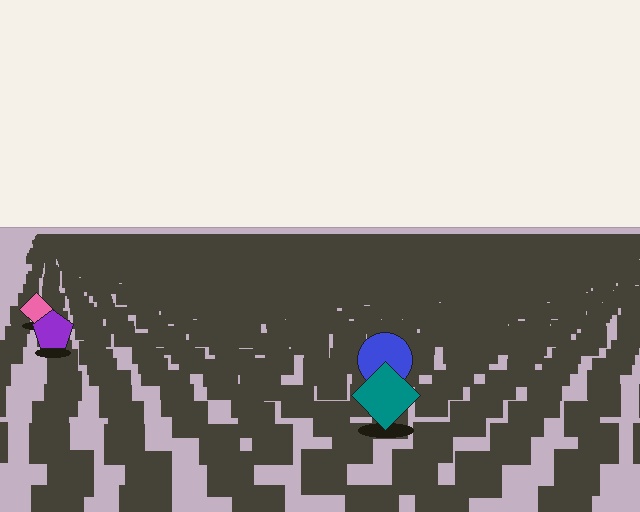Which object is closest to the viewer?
The teal diamond is closest. The texture marks near it are larger and more spread out.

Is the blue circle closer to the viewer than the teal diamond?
No. The teal diamond is closer — you can tell from the texture gradient: the ground texture is coarser near it.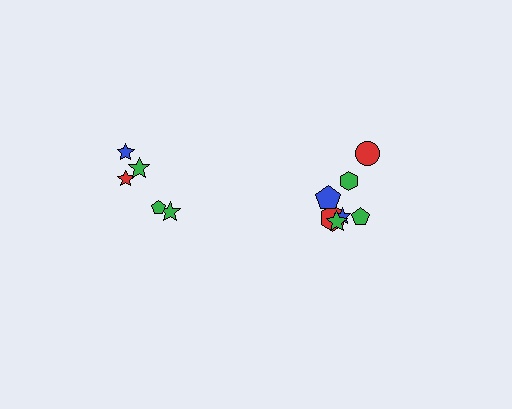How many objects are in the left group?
There are 5 objects.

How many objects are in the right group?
There are 7 objects.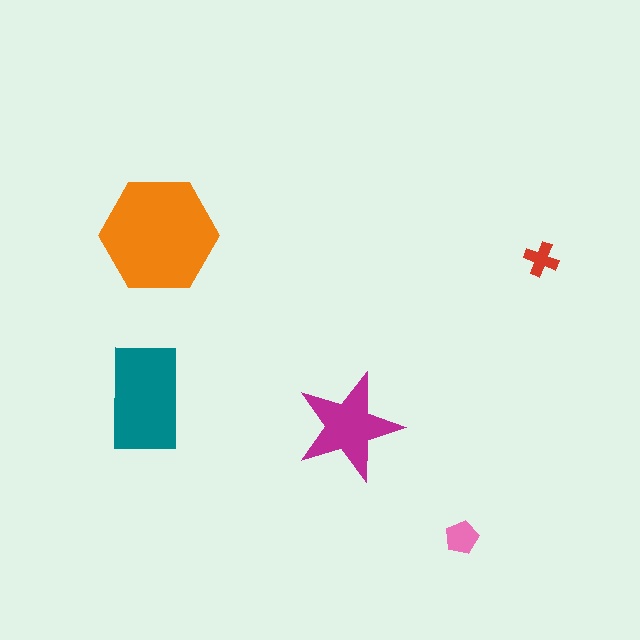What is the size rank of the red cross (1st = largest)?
5th.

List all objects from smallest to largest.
The red cross, the pink pentagon, the magenta star, the teal rectangle, the orange hexagon.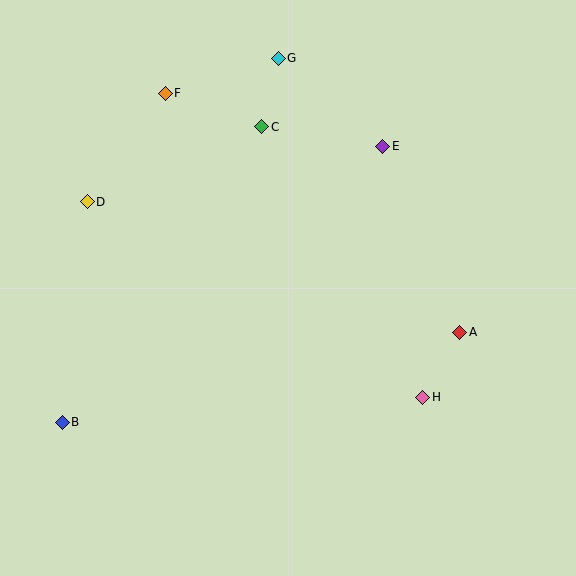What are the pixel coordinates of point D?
Point D is at (87, 202).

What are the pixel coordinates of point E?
Point E is at (383, 146).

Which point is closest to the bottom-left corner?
Point B is closest to the bottom-left corner.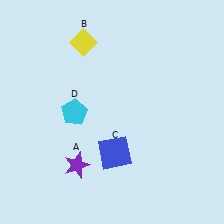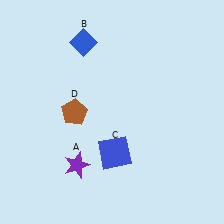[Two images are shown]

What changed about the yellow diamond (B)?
In Image 1, B is yellow. In Image 2, it changed to blue.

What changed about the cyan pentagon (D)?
In Image 1, D is cyan. In Image 2, it changed to brown.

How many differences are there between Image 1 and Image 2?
There are 2 differences between the two images.